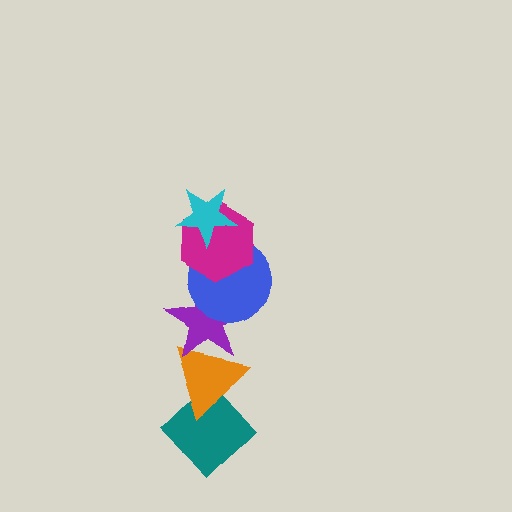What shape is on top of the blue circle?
The magenta hexagon is on top of the blue circle.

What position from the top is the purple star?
The purple star is 4th from the top.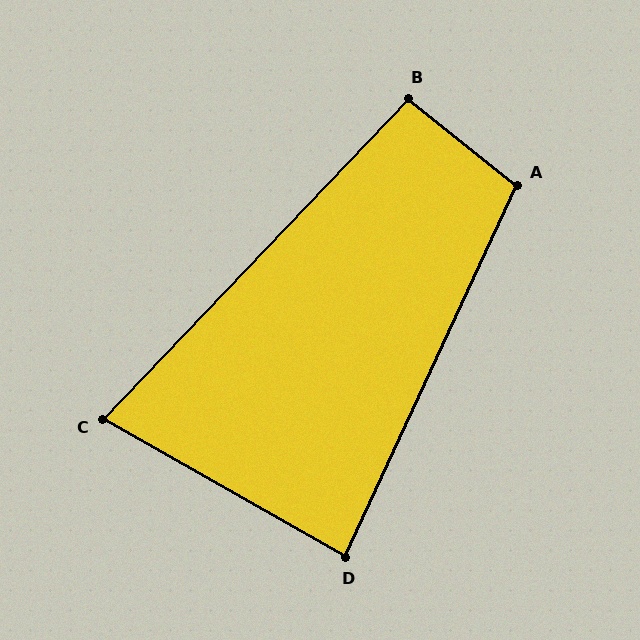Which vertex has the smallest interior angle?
C, at approximately 76 degrees.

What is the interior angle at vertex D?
Approximately 85 degrees (approximately right).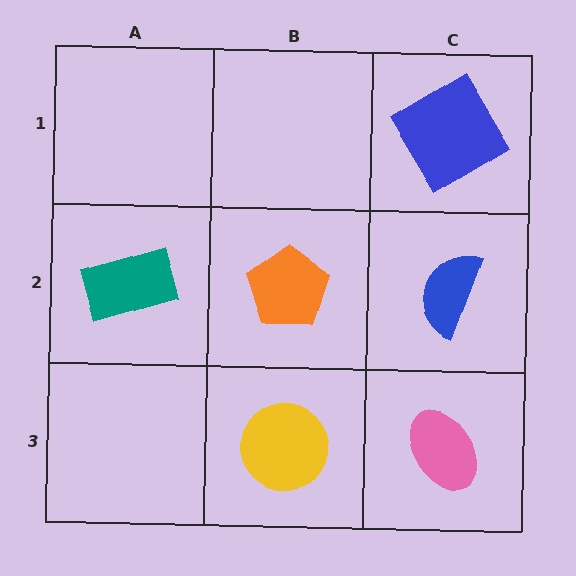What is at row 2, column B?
An orange pentagon.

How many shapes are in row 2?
3 shapes.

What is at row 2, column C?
A blue semicircle.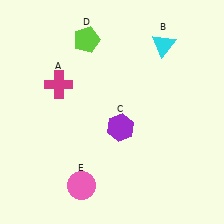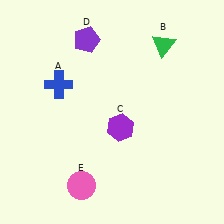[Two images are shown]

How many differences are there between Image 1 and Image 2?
There are 3 differences between the two images.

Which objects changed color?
A changed from magenta to blue. B changed from cyan to green. D changed from lime to purple.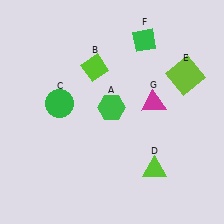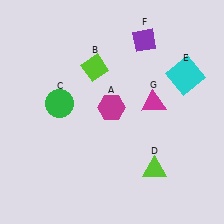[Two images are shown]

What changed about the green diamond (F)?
In Image 1, F is green. In Image 2, it changed to purple.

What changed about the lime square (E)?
In Image 1, E is lime. In Image 2, it changed to cyan.